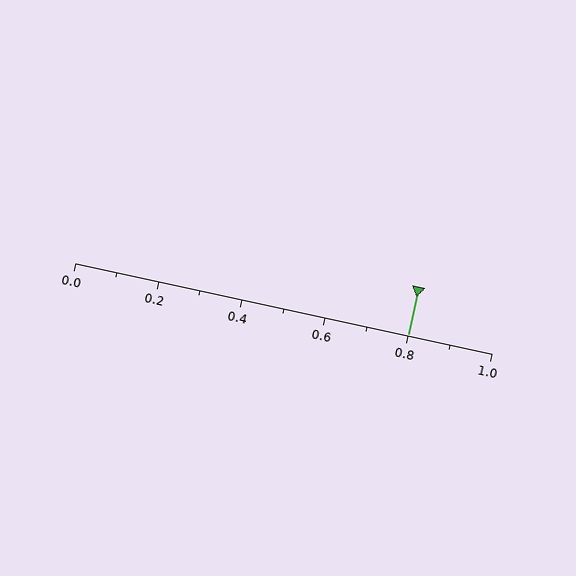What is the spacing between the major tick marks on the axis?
The major ticks are spaced 0.2 apart.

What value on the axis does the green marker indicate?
The marker indicates approximately 0.8.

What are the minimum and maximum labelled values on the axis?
The axis runs from 0.0 to 1.0.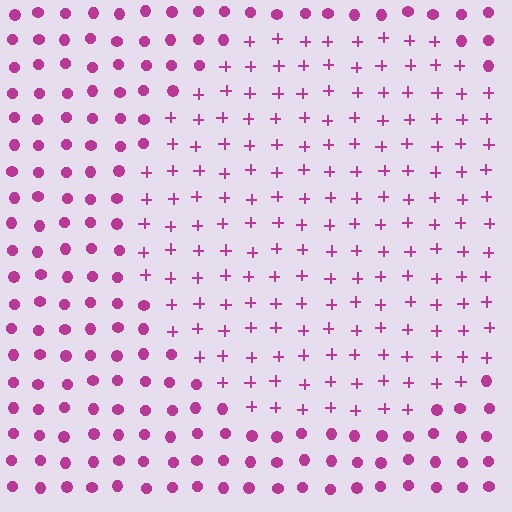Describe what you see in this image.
The image is filled with small magenta elements arranged in a uniform grid. A circle-shaped region contains plus signs, while the surrounding area contains circles. The boundary is defined purely by the change in element shape.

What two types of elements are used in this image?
The image uses plus signs inside the circle region and circles outside it.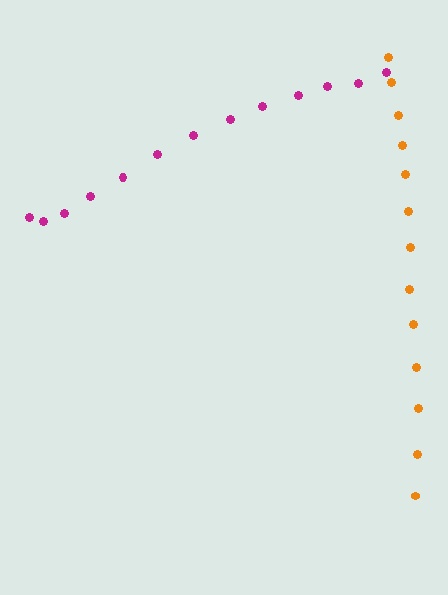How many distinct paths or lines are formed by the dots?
There are 2 distinct paths.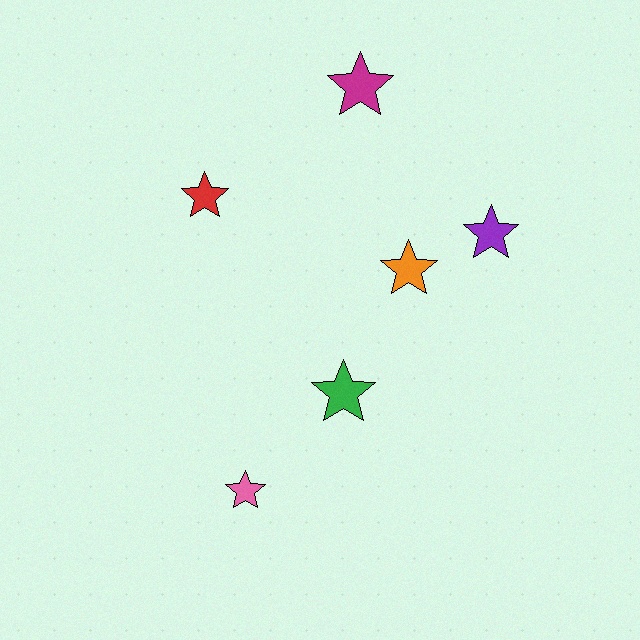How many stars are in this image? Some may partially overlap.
There are 6 stars.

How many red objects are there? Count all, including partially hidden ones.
There is 1 red object.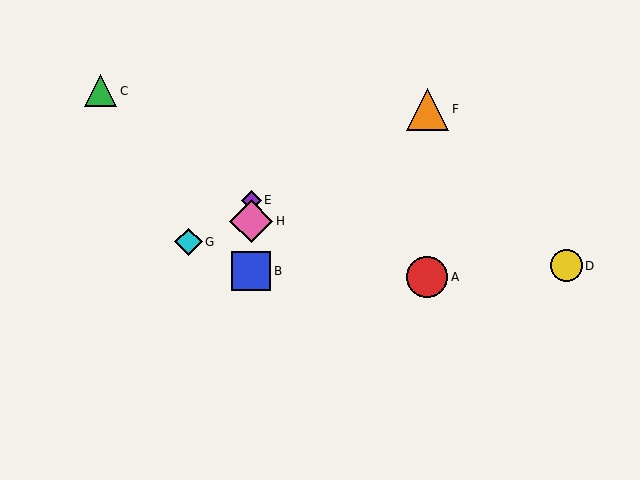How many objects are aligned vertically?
3 objects (B, E, H) are aligned vertically.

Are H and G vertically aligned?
No, H is at x≈251 and G is at x≈189.